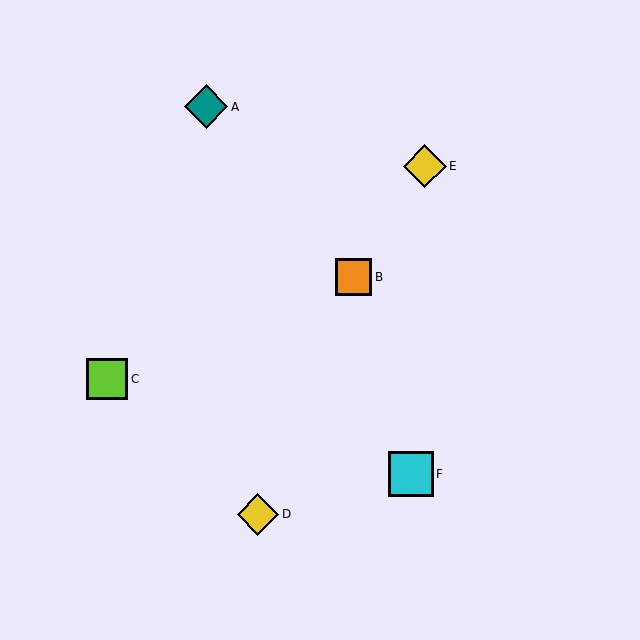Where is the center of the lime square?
The center of the lime square is at (107, 379).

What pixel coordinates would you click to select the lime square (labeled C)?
Click at (107, 379) to select the lime square C.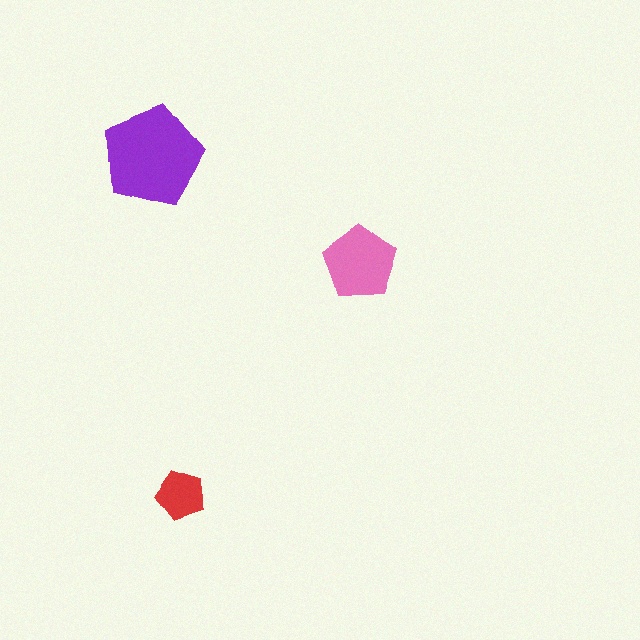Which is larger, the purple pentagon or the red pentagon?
The purple one.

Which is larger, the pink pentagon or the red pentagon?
The pink one.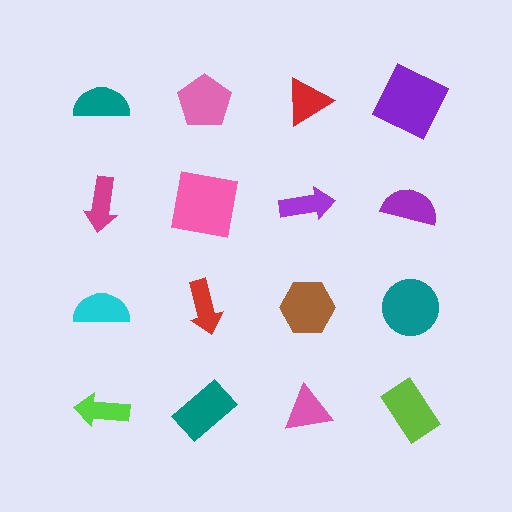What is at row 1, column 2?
A pink pentagon.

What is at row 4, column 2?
A teal rectangle.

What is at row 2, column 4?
A purple semicircle.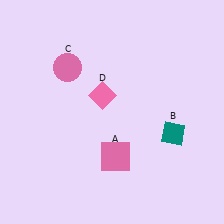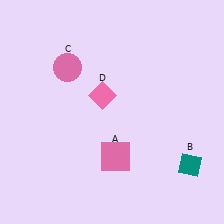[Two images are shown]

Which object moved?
The teal diamond (B) moved down.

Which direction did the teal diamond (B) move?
The teal diamond (B) moved down.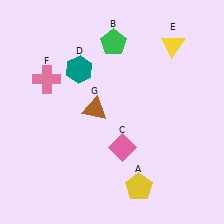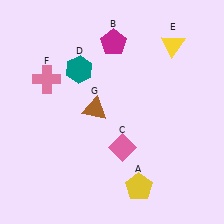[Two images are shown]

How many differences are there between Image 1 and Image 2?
There is 1 difference between the two images.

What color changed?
The pentagon (B) changed from green in Image 1 to magenta in Image 2.